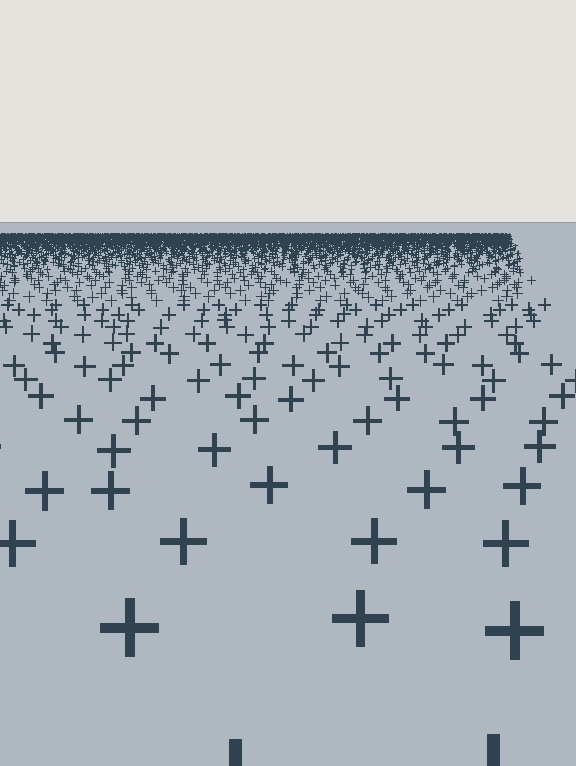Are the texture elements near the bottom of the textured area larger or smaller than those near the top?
Larger. Near the bottom, elements are closer to the viewer and appear at a bigger on-screen size.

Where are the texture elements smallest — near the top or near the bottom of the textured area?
Near the top.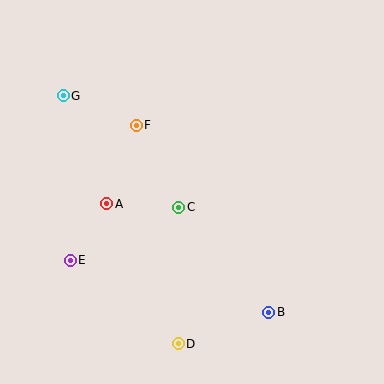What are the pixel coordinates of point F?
Point F is at (136, 125).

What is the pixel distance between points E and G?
The distance between E and G is 165 pixels.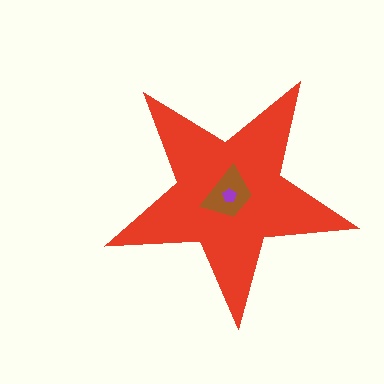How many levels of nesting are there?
3.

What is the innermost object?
The purple pentagon.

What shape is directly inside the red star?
The brown trapezoid.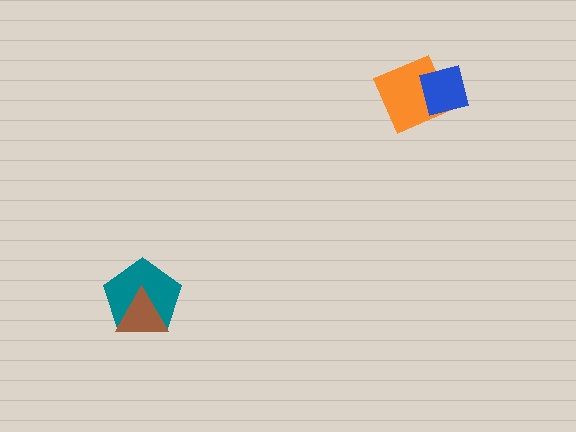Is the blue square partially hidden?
No, no other shape covers it.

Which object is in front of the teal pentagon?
The brown triangle is in front of the teal pentagon.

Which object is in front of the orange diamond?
The blue square is in front of the orange diamond.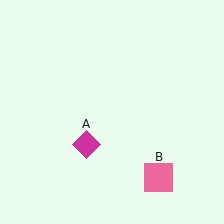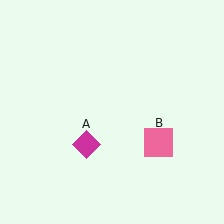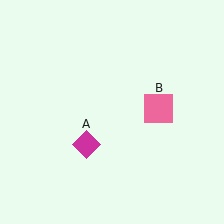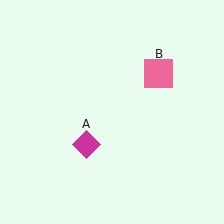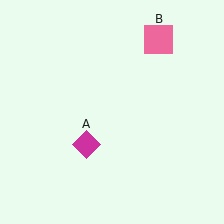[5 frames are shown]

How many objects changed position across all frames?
1 object changed position: pink square (object B).